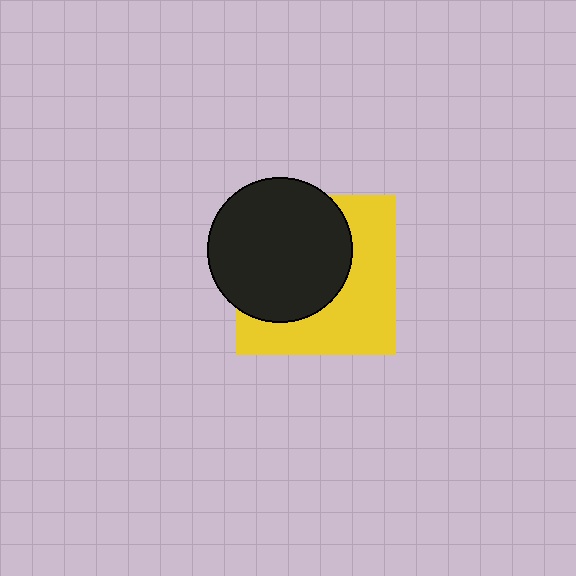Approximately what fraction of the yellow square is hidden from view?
Roughly 52% of the yellow square is hidden behind the black circle.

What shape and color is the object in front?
The object in front is a black circle.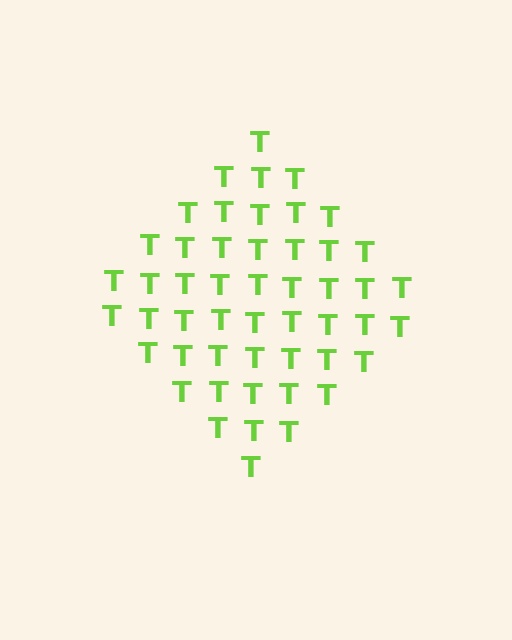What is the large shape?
The large shape is a diamond.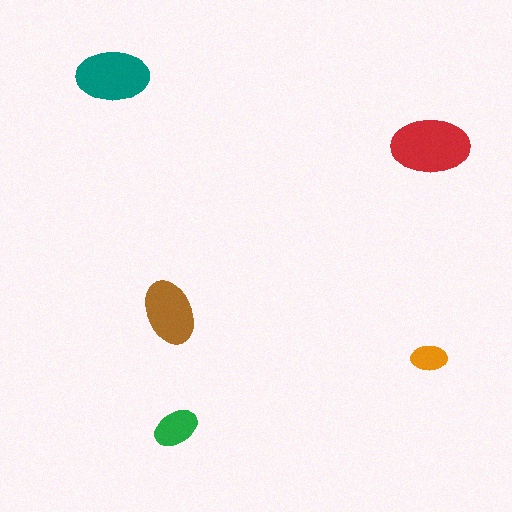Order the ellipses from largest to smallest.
the red one, the teal one, the brown one, the green one, the orange one.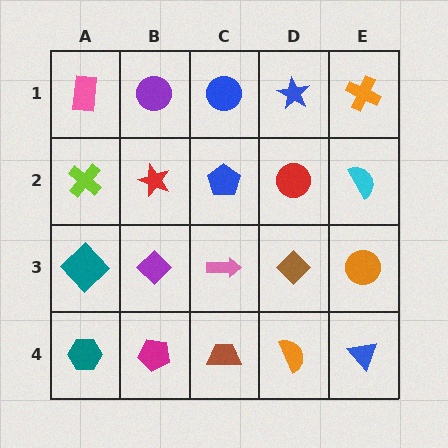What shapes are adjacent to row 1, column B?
A red star (row 2, column B), a pink rectangle (row 1, column A), a blue circle (row 1, column C).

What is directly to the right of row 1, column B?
A blue circle.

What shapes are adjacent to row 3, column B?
A red star (row 2, column B), a magenta pentagon (row 4, column B), a teal diamond (row 3, column A), a pink arrow (row 3, column C).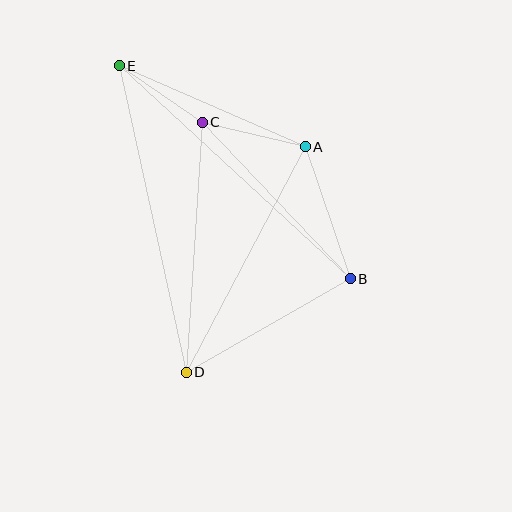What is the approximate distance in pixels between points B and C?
The distance between B and C is approximately 215 pixels.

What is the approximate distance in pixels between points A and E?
The distance between A and E is approximately 203 pixels.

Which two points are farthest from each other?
Points B and E are farthest from each other.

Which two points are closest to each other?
Points C and E are closest to each other.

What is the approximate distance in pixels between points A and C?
The distance between A and C is approximately 106 pixels.